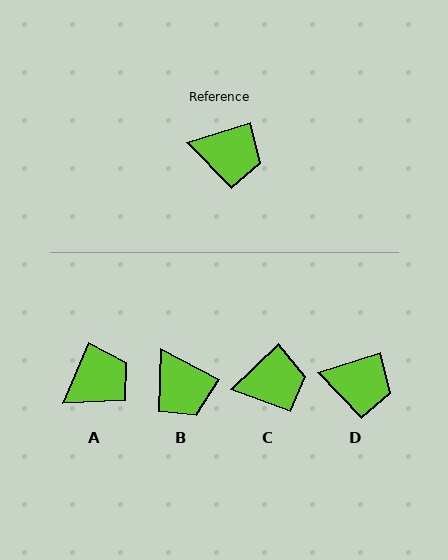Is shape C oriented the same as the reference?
No, it is off by about 26 degrees.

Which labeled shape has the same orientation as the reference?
D.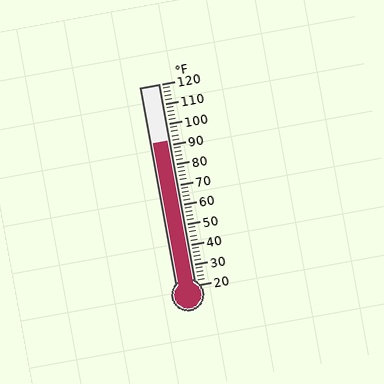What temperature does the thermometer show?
The thermometer shows approximately 92°F.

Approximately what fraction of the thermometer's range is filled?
The thermometer is filled to approximately 70% of its range.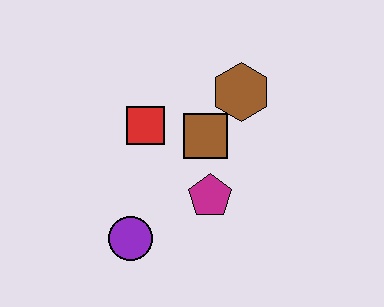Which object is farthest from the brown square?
The purple circle is farthest from the brown square.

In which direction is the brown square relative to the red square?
The brown square is to the right of the red square.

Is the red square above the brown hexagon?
No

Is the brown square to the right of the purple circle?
Yes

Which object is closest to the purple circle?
The magenta pentagon is closest to the purple circle.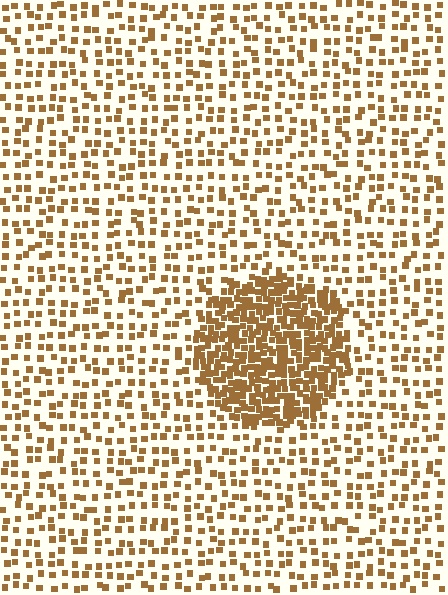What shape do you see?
I see a circle.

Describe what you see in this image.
The image contains small brown elements arranged at two different densities. A circle-shaped region is visible where the elements are more densely packed than the surrounding area.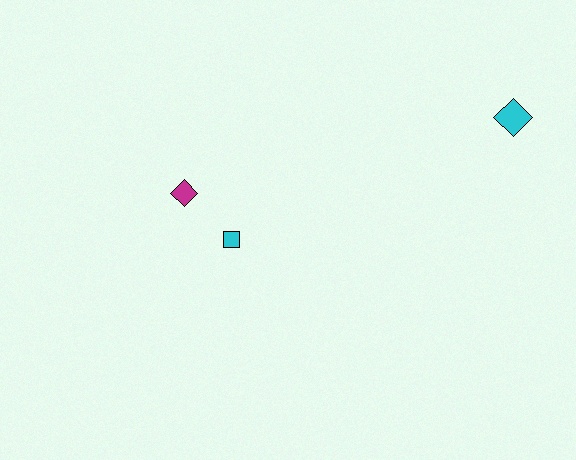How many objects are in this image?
There are 3 objects.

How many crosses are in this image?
There are no crosses.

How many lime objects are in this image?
There are no lime objects.